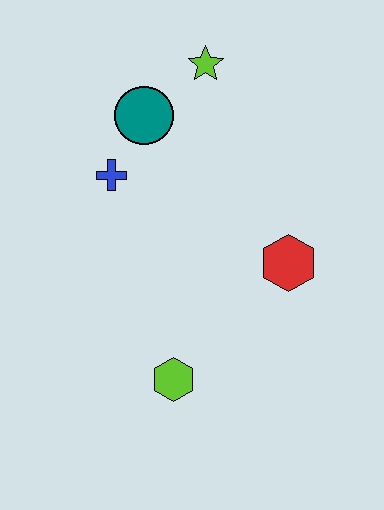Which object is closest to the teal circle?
The blue cross is closest to the teal circle.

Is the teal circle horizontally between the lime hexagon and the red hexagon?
No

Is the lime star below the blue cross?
No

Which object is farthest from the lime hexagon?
The lime star is farthest from the lime hexagon.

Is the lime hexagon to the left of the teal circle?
No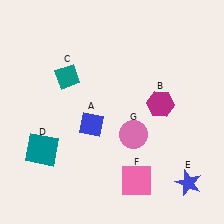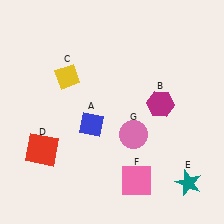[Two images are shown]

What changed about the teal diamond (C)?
In Image 1, C is teal. In Image 2, it changed to yellow.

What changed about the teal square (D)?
In Image 1, D is teal. In Image 2, it changed to red.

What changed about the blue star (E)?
In Image 1, E is blue. In Image 2, it changed to teal.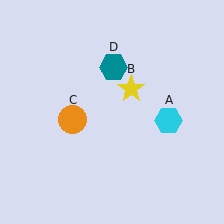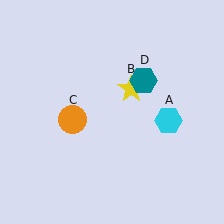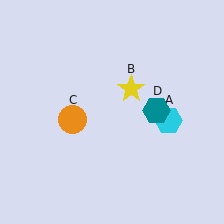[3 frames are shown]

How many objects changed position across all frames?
1 object changed position: teal hexagon (object D).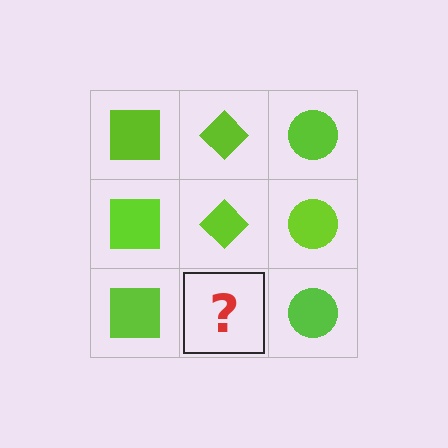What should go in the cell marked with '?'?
The missing cell should contain a lime diamond.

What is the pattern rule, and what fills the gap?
The rule is that each column has a consistent shape. The gap should be filled with a lime diamond.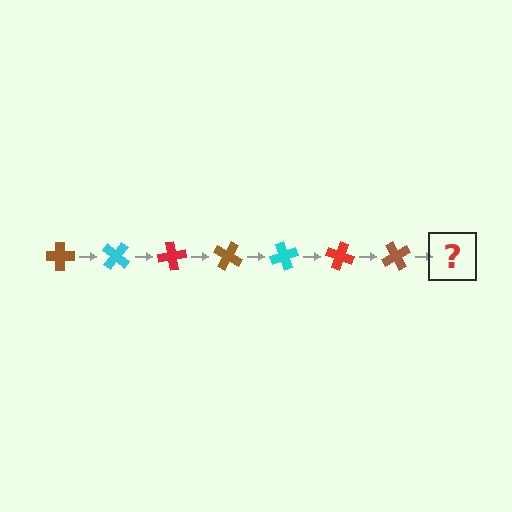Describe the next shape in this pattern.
It should be a cyan cross, rotated 280 degrees from the start.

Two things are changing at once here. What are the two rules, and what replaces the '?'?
The two rules are that it rotates 40 degrees each step and the color cycles through brown, cyan, and red. The '?' should be a cyan cross, rotated 280 degrees from the start.